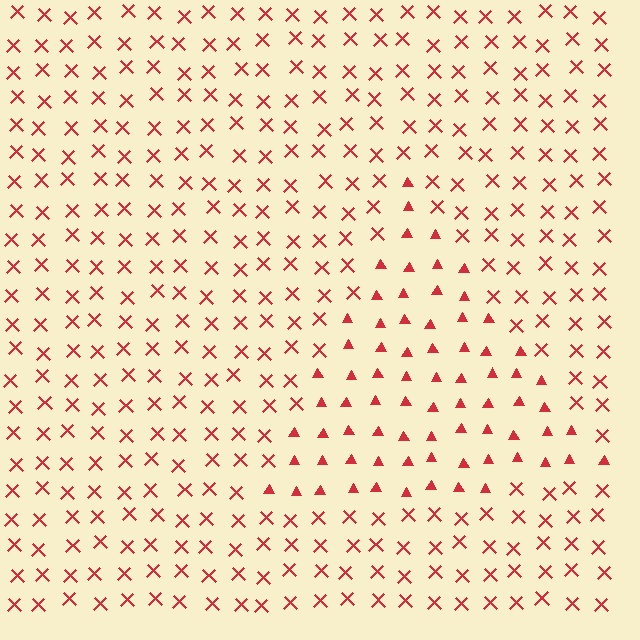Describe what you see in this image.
The image is filled with small red elements arranged in a uniform grid. A triangle-shaped region contains triangles, while the surrounding area contains X marks. The boundary is defined purely by the change in element shape.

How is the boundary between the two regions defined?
The boundary is defined by a change in element shape: triangles inside vs. X marks outside. All elements share the same color and spacing.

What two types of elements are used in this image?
The image uses triangles inside the triangle region and X marks outside it.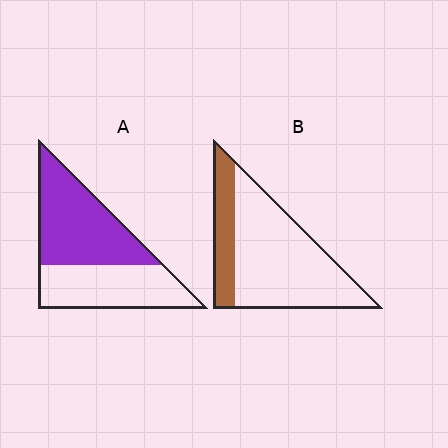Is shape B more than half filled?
No.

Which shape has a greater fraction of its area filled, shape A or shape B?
Shape A.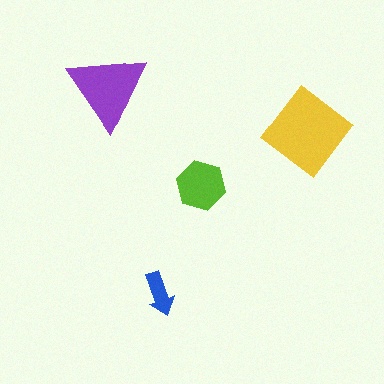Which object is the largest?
The yellow diamond.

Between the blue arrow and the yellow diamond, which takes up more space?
The yellow diamond.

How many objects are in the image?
There are 4 objects in the image.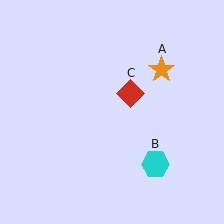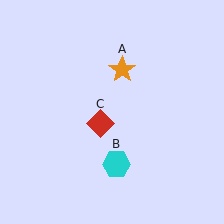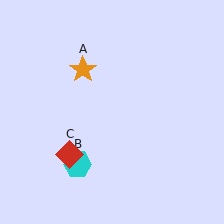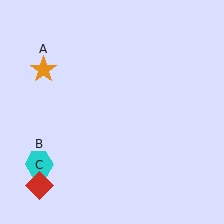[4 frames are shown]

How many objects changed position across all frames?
3 objects changed position: orange star (object A), cyan hexagon (object B), red diamond (object C).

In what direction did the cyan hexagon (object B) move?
The cyan hexagon (object B) moved left.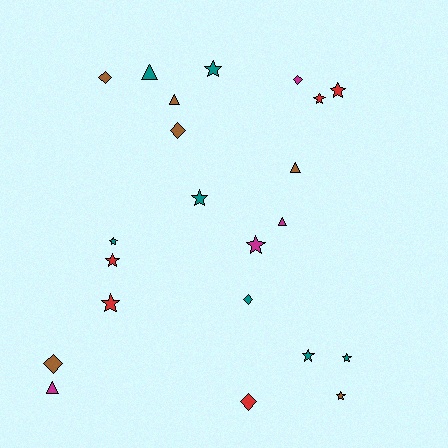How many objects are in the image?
There are 22 objects.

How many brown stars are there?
There is 1 brown star.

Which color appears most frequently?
Teal, with 7 objects.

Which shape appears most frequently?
Star, with 11 objects.